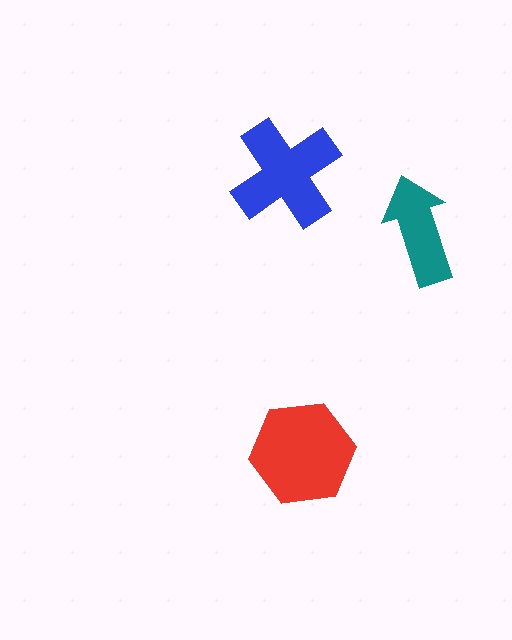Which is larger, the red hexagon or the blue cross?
The red hexagon.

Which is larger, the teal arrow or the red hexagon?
The red hexagon.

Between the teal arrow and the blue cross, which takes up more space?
The blue cross.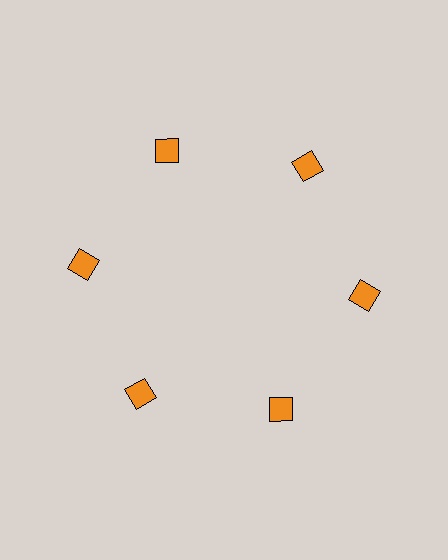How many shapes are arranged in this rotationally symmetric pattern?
There are 6 shapes, arranged in 6 groups of 1.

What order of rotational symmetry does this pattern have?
This pattern has 6-fold rotational symmetry.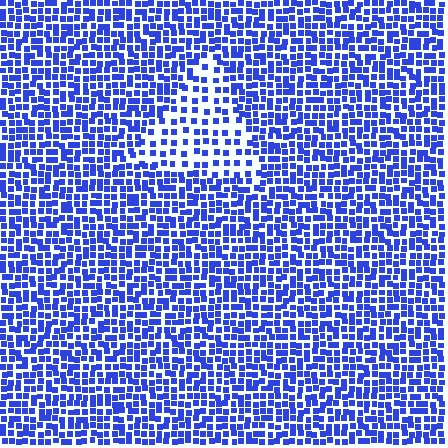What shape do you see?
I see a triangle.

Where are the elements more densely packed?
The elements are more densely packed outside the triangle boundary.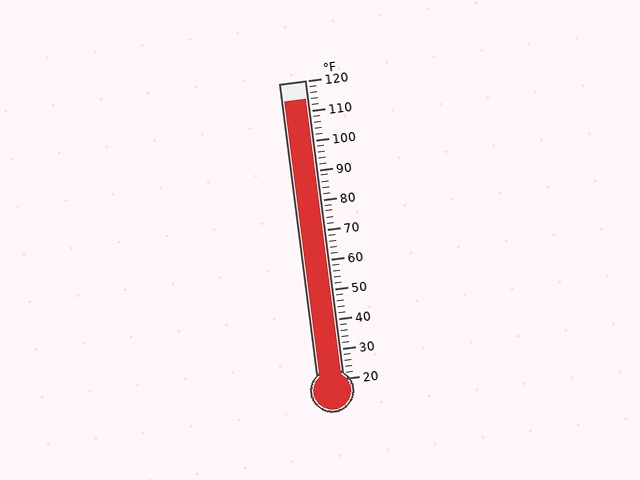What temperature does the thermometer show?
The thermometer shows approximately 114°F.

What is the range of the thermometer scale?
The thermometer scale ranges from 20°F to 120°F.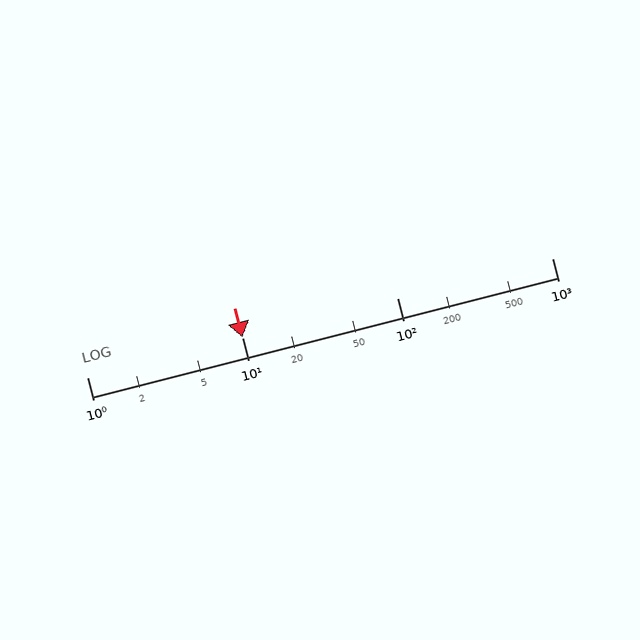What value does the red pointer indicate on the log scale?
The pointer indicates approximately 10.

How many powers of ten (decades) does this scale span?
The scale spans 3 decades, from 1 to 1000.